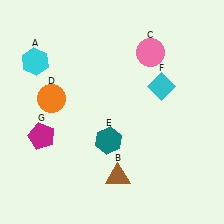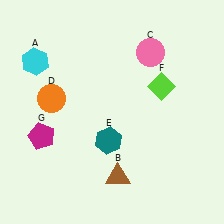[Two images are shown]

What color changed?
The diamond (F) changed from cyan in Image 1 to lime in Image 2.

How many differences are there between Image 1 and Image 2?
There is 1 difference between the two images.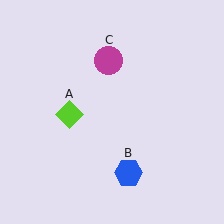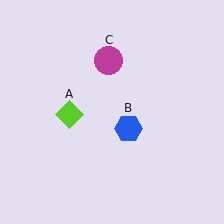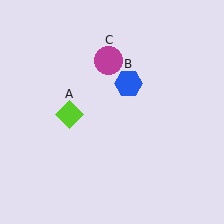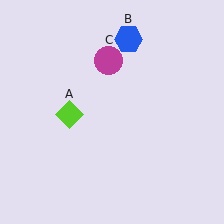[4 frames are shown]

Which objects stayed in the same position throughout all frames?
Lime diamond (object A) and magenta circle (object C) remained stationary.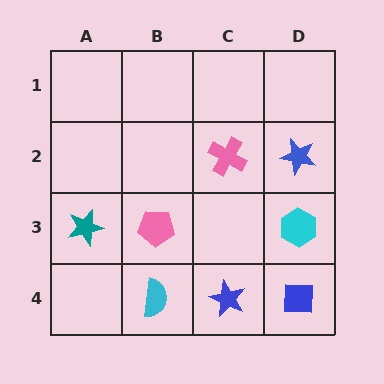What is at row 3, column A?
A teal star.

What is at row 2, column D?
A blue star.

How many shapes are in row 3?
3 shapes.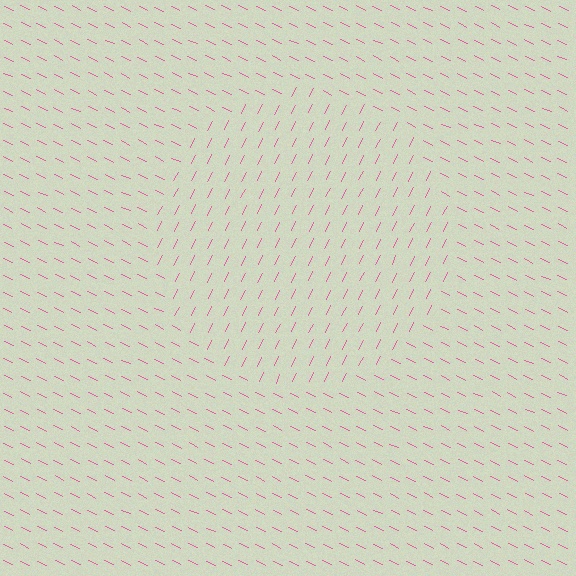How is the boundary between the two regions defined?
The boundary is defined purely by a change in line orientation (approximately 89 degrees difference). All lines are the same color and thickness.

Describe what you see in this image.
The image is filled with small pink line segments. A circle region in the image has lines oriented differently from the surrounding lines, creating a visible texture boundary.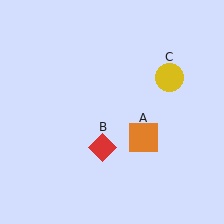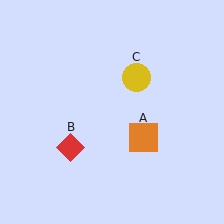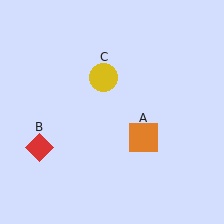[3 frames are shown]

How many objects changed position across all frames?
2 objects changed position: red diamond (object B), yellow circle (object C).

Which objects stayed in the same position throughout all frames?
Orange square (object A) remained stationary.